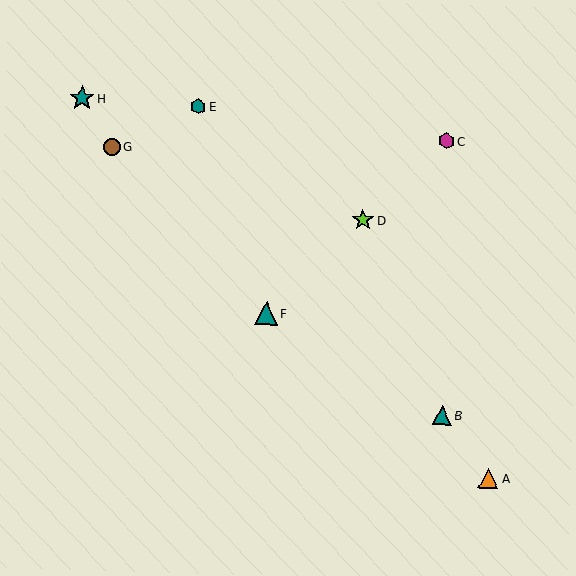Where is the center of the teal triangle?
The center of the teal triangle is at (266, 313).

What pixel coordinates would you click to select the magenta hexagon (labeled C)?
Click at (446, 141) to select the magenta hexagon C.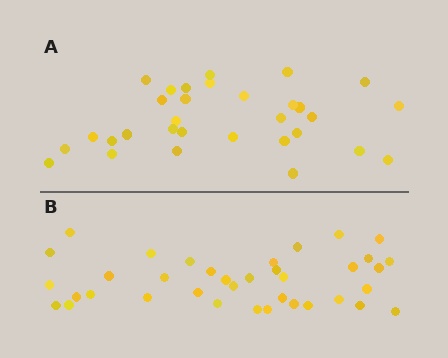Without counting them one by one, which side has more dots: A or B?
Region B (the bottom region) has more dots.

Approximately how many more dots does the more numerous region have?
Region B has about 6 more dots than region A.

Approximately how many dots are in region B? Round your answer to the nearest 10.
About 40 dots. (The exact count is 37, which rounds to 40.)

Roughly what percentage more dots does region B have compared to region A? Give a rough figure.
About 20% more.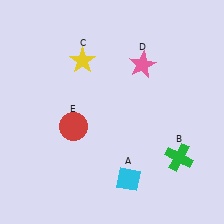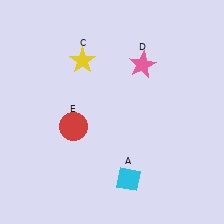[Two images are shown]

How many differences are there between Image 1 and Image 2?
There is 1 difference between the two images.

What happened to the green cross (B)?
The green cross (B) was removed in Image 2. It was in the bottom-right area of Image 1.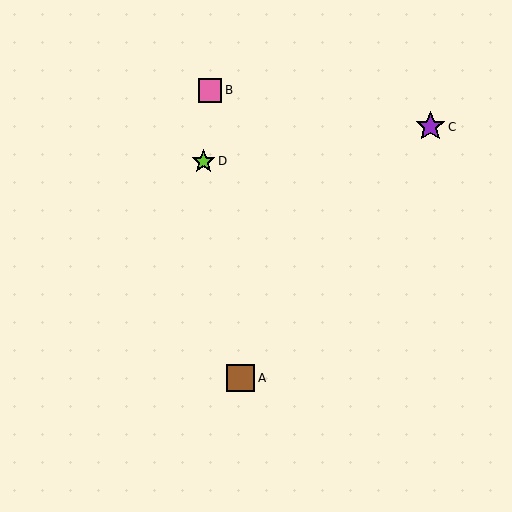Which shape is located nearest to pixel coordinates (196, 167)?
The lime star (labeled D) at (204, 161) is nearest to that location.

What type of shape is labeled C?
Shape C is a purple star.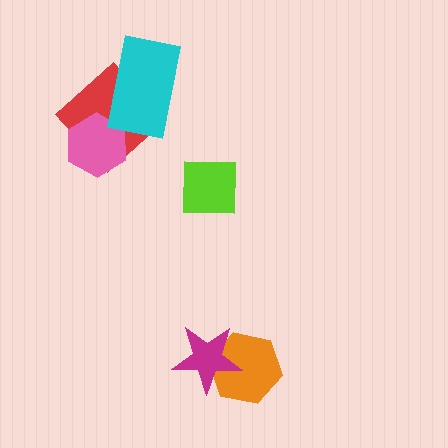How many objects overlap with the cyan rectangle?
1 object overlaps with the cyan rectangle.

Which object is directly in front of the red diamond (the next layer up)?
The pink hexagon is directly in front of the red diamond.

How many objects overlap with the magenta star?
1 object overlaps with the magenta star.